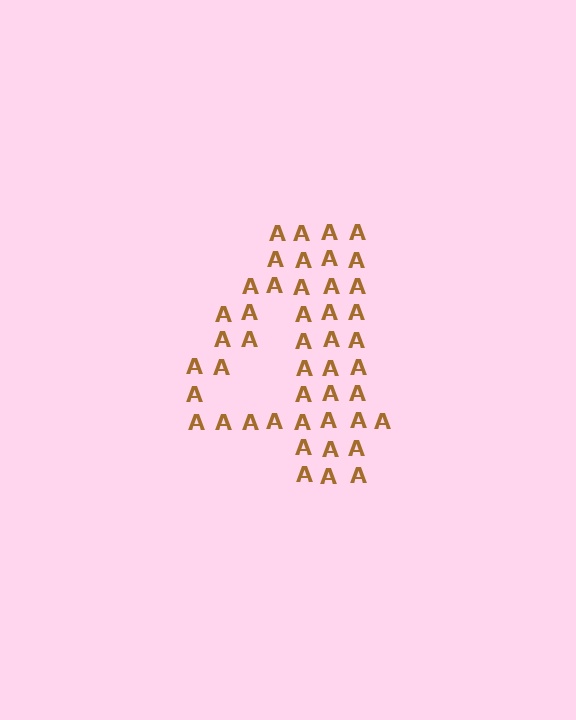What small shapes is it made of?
It is made of small letter A's.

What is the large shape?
The large shape is the digit 4.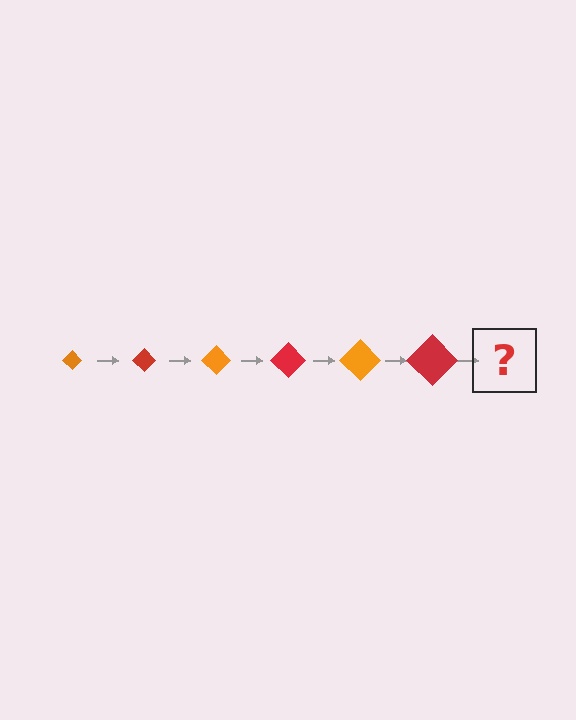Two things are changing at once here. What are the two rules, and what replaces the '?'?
The two rules are that the diamond grows larger each step and the color cycles through orange and red. The '?' should be an orange diamond, larger than the previous one.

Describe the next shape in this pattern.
It should be an orange diamond, larger than the previous one.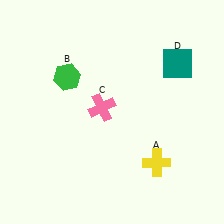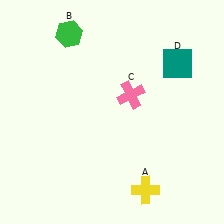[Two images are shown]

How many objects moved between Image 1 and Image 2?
3 objects moved between the two images.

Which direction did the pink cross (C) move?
The pink cross (C) moved right.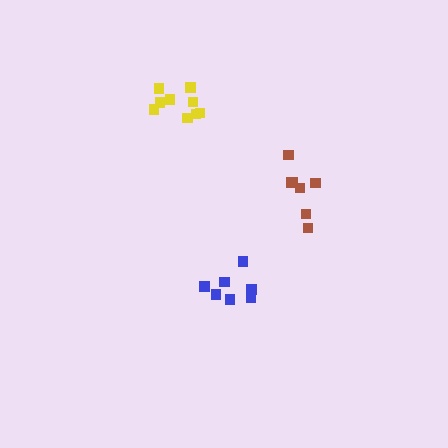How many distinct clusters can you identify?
There are 3 distinct clusters.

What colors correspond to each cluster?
The clusters are colored: yellow, brown, blue.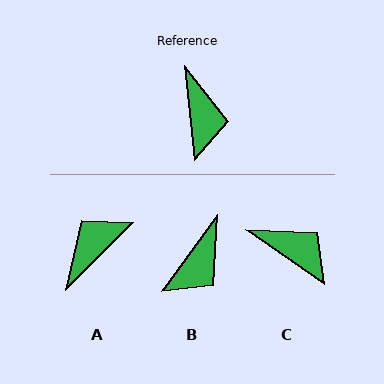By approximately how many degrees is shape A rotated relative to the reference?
Approximately 129 degrees counter-clockwise.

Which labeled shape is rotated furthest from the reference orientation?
A, about 129 degrees away.